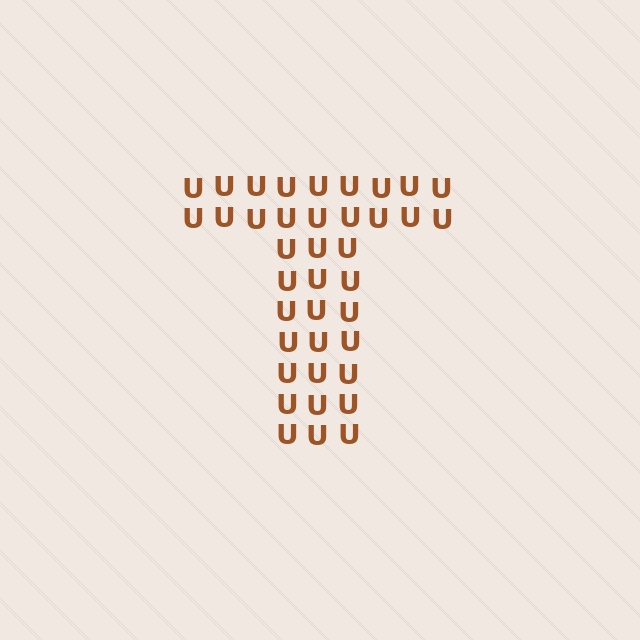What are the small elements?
The small elements are letter U's.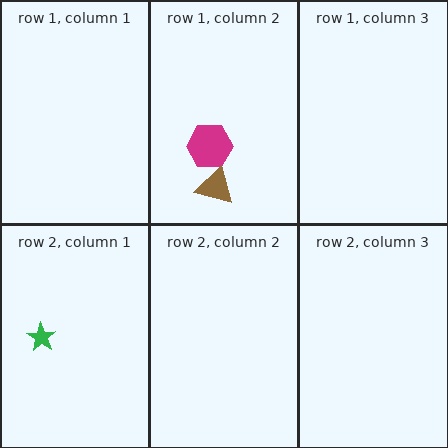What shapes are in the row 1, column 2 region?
The magenta hexagon, the brown triangle.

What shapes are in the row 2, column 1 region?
The green star.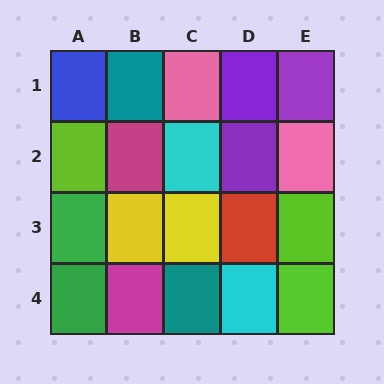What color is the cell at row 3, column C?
Yellow.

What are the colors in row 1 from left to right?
Blue, teal, pink, purple, purple.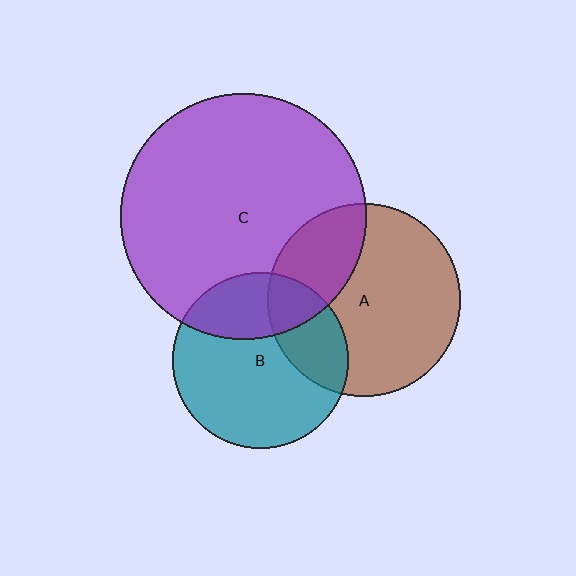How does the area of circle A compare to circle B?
Approximately 1.2 times.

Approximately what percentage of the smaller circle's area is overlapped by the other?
Approximately 30%.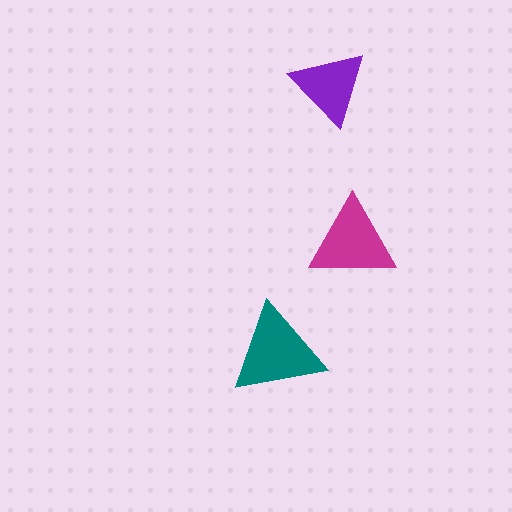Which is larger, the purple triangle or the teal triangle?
The teal one.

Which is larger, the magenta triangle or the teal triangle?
The teal one.